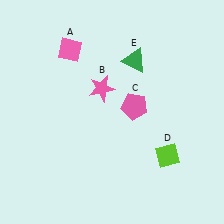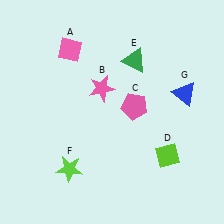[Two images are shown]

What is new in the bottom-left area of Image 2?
A lime star (F) was added in the bottom-left area of Image 2.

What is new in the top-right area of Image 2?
A blue triangle (G) was added in the top-right area of Image 2.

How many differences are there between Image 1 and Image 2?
There are 2 differences between the two images.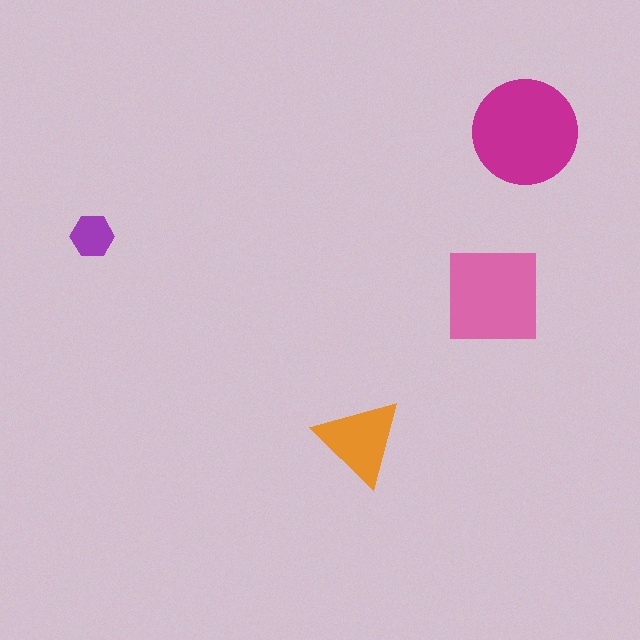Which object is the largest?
The magenta circle.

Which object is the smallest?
The purple hexagon.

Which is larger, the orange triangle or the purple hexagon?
The orange triangle.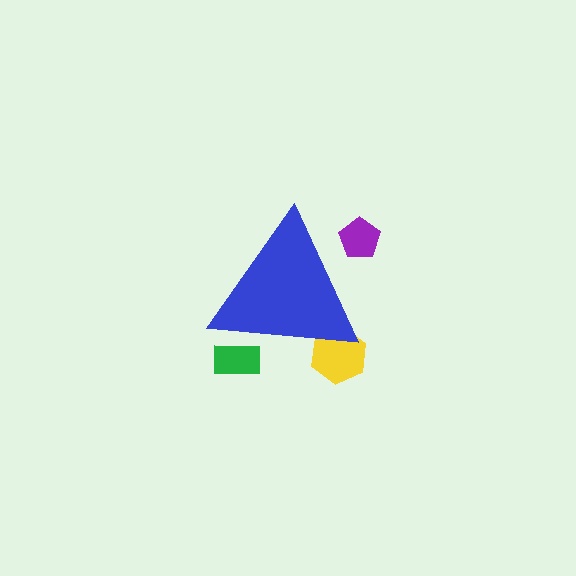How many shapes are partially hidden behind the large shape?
3 shapes are partially hidden.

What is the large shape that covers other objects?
A blue triangle.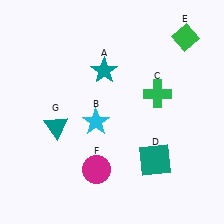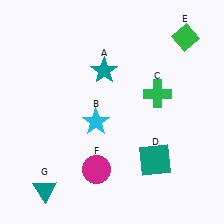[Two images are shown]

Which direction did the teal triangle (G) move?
The teal triangle (G) moved down.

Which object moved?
The teal triangle (G) moved down.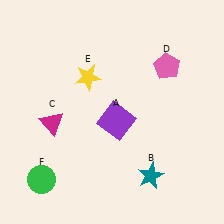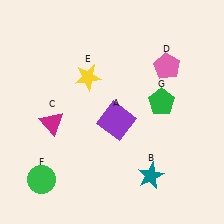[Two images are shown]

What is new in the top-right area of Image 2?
A green pentagon (G) was added in the top-right area of Image 2.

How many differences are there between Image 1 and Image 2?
There is 1 difference between the two images.